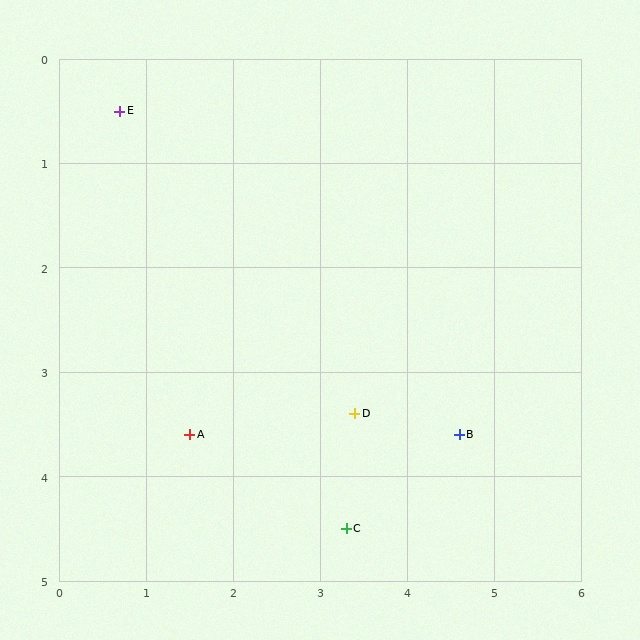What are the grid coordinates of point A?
Point A is at approximately (1.5, 3.6).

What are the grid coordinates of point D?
Point D is at approximately (3.4, 3.4).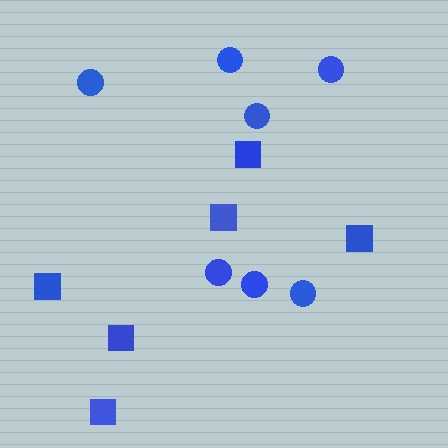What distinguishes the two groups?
There are 2 groups: one group of circles (7) and one group of squares (6).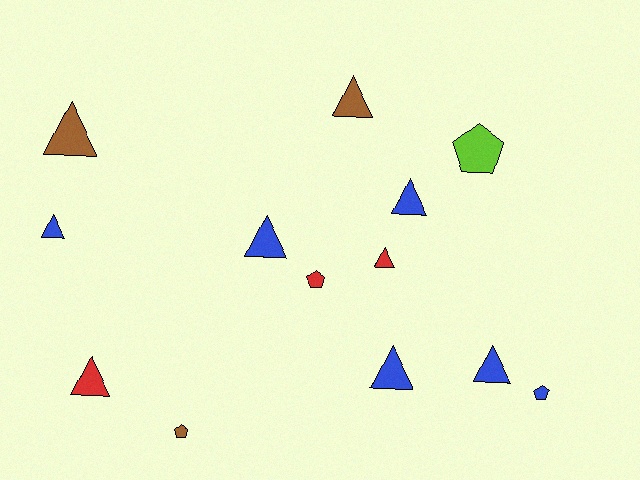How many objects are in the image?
There are 13 objects.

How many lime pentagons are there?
There is 1 lime pentagon.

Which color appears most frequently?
Blue, with 6 objects.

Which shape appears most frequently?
Triangle, with 9 objects.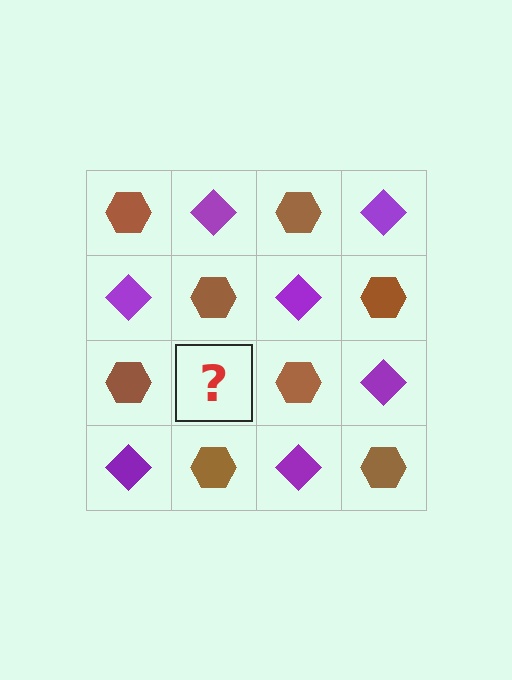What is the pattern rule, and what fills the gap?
The rule is that it alternates brown hexagon and purple diamond in a checkerboard pattern. The gap should be filled with a purple diamond.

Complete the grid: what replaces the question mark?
The question mark should be replaced with a purple diamond.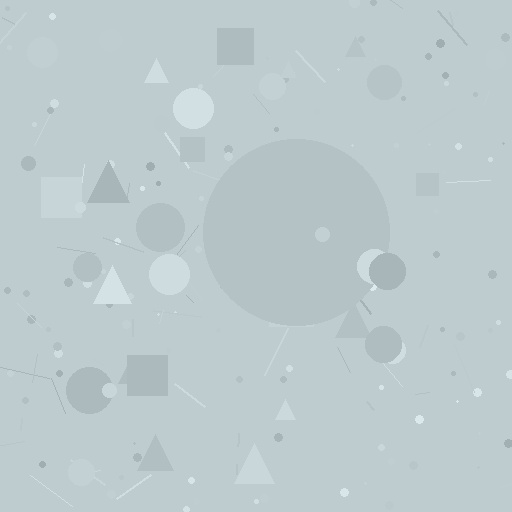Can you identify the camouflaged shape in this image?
The camouflaged shape is a circle.